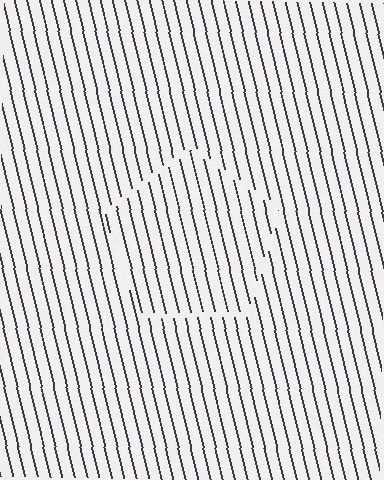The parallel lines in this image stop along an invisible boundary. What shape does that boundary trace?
An illusory pentagon. The interior of the shape contains the same grating, shifted by half a period — the contour is defined by the phase discontinuity where line-ends from the inner and outer gratings abut.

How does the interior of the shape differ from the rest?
The interior of the shape contains the same grating, shifted by half a period — the contour is defined by the phase discontinuity where line-ends from the inner and outer gratings abut.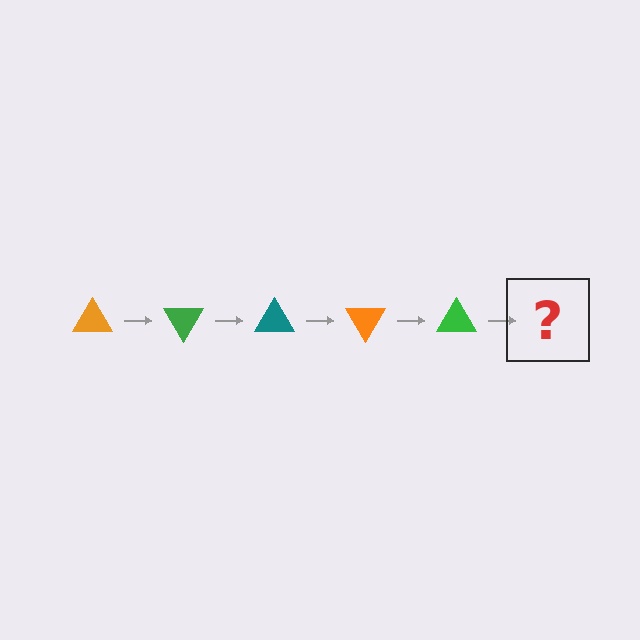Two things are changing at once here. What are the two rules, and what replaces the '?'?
The two rules are that it rotates 60 degrees each step and the color cycles through orange, green, and teal. The '?' should be a teal triangle, rotated 300 degrees from the start.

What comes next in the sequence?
The next element should be a teal triangle, rotated 300 degrees from the start.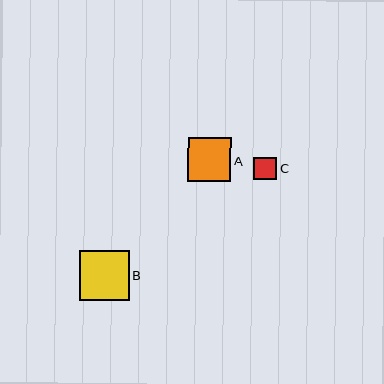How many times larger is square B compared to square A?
Square B is approximately 1.1 times the size of square A.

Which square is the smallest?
Square C is the smallest with a size of approximately 23 pixels.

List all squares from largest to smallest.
From largest to smallest: B, A, C.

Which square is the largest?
Square B is the largest with a size of approximately 50 pixels.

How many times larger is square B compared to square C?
Square B is approximately 2.2 times the size of square C.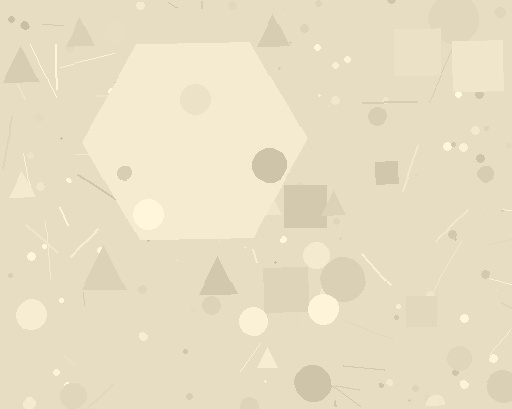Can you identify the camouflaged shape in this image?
The camouflaged shape is a hexagon.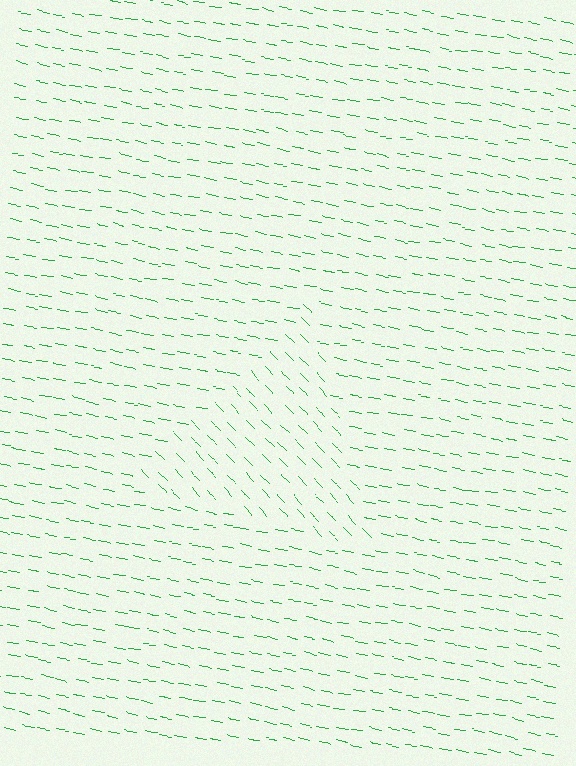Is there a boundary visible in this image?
Yes, there is a texture boundary formed by a change in line orientation.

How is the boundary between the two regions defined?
The boundary is defined purely by a change in line orientation (approximately 34 degrees difference). All lines are the same color and thickness.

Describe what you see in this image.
The image is filled with small green line segments. A triangle region in the image has lines oriented differently from the surrounding lines, creating a visible texture boundary.